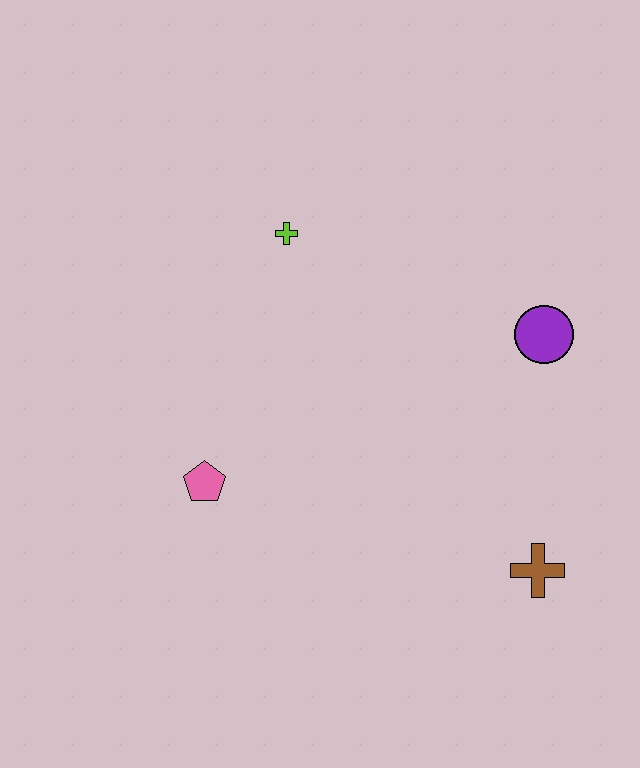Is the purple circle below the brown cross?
No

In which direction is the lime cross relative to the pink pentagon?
The lime cross is above the pink pentagon.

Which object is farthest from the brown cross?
The lime cross is farthest from the brown cross.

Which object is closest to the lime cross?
The pink pentagon is closest to the lime cross.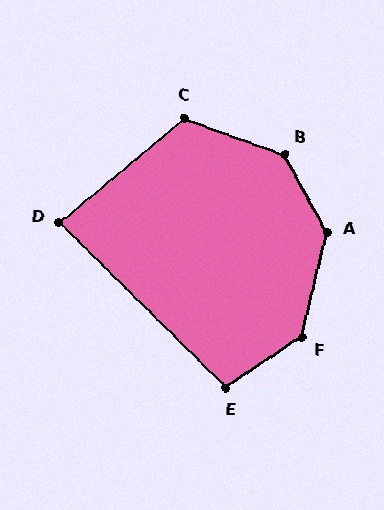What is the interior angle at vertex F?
Approximately 137 degrees (obtuse).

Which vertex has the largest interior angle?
B, at approximately 138 degrees.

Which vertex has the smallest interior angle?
D, at approximately 84 degrees.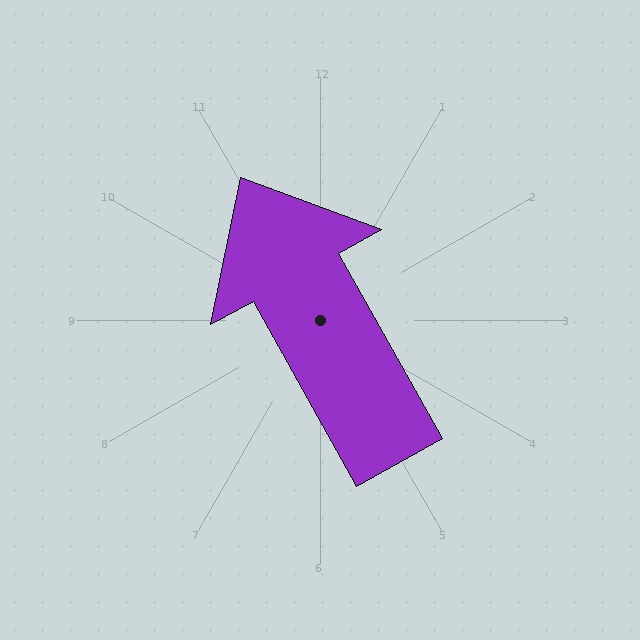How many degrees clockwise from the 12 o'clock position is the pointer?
Approximately 331 degrees.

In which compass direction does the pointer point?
Northwest.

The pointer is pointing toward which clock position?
Roughly 11 o'clock.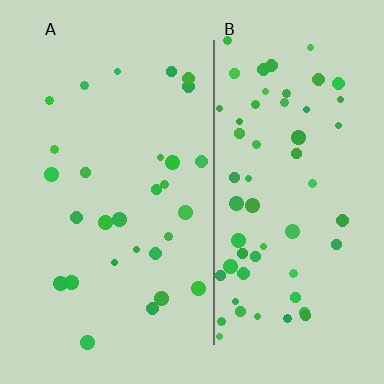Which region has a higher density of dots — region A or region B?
B (the right).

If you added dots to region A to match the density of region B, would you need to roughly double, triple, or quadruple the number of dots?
Approximately double.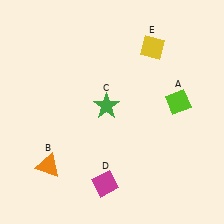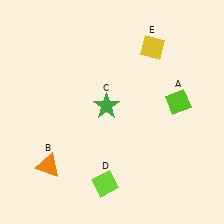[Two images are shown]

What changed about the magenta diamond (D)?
In Image 1, D is magenta. In Image 2, it changed to lime.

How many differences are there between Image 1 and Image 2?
There is 1 difference between the two images.